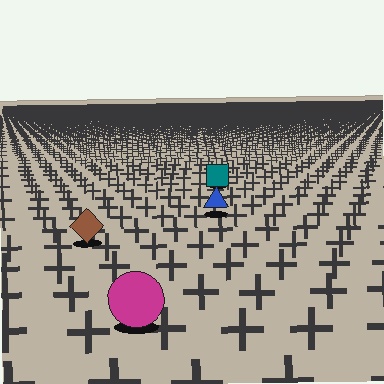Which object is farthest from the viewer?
The teal square is farthest from the viewer. It appears smaller and the ground texture around it is denser.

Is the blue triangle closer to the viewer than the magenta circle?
No. The magenta circle is closer — you can tell from the texture gradient: the ground texture is coarser near it.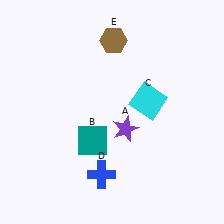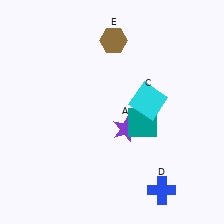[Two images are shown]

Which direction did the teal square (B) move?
The teal square (B) moved right.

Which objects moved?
The objects that moved are: the teal square (B), the blue cross (D).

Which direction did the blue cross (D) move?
The blue cross (D) moved right.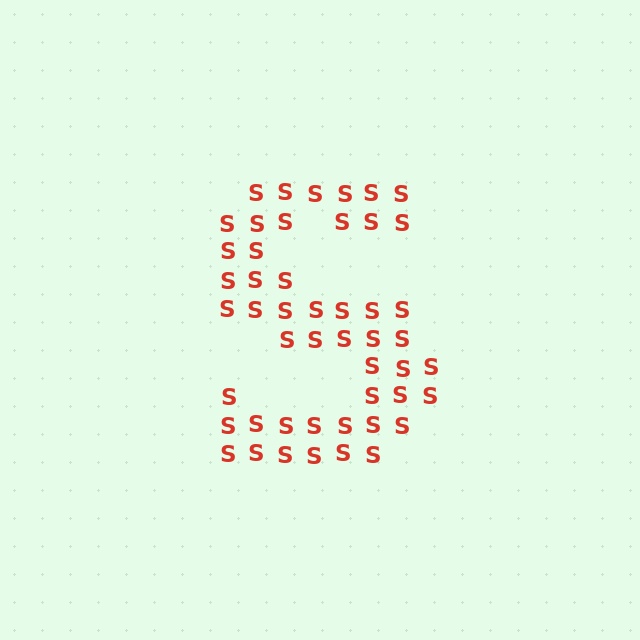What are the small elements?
The small elements are letter S's.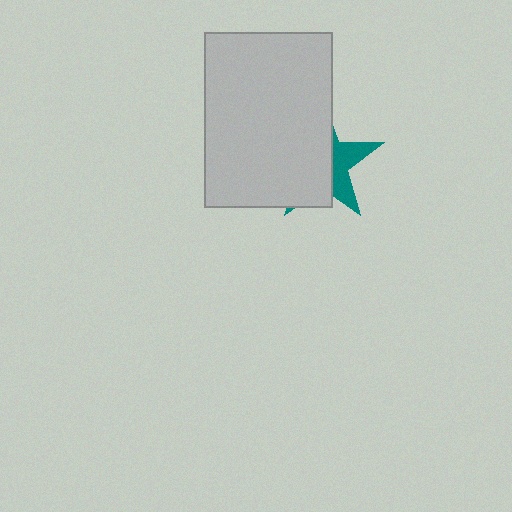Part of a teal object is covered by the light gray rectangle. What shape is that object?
It is a star.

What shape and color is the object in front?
The object in front is a light gray rectangle.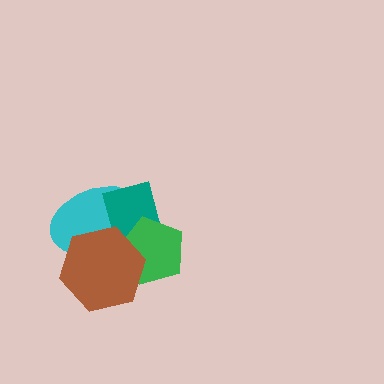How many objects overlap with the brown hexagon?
3 objects overlap with the brown hexagon.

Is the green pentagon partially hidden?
Yes, it is partially covered by another shape.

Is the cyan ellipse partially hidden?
Yes, it is partially covered by another shape.